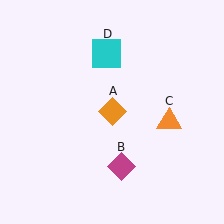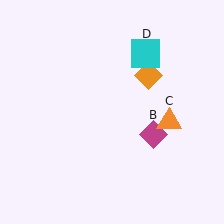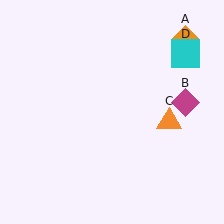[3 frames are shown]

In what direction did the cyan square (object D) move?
The cyan square (object D) moved right.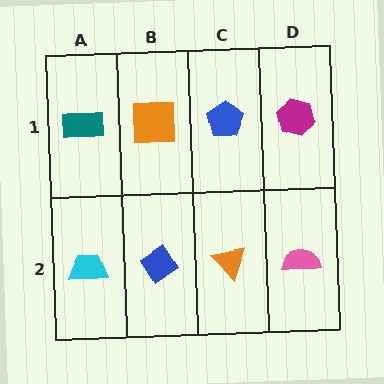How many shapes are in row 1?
4 shapes.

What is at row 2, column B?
A blue diamond.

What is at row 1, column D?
A magenta hexagon.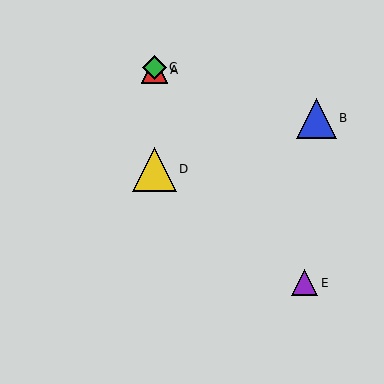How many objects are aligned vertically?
3 objects (A, C, D) are aligned vertically.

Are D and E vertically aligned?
No, D is at x≈154 and E is at x≈305.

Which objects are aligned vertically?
Objects A, C, D are aligned vertically.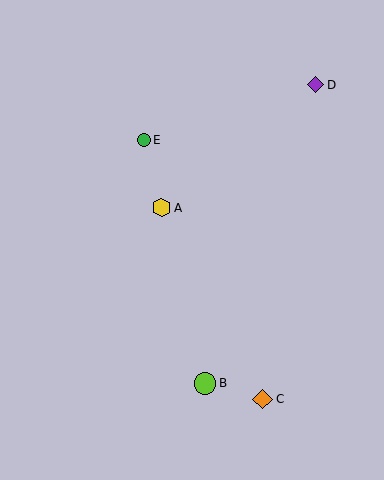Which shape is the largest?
The lime circle (labeled B) is the largest.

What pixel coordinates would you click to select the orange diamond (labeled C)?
Click at (263, 399) to select the orange diamond C.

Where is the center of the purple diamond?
The center of the purple diamond is at (315, 85).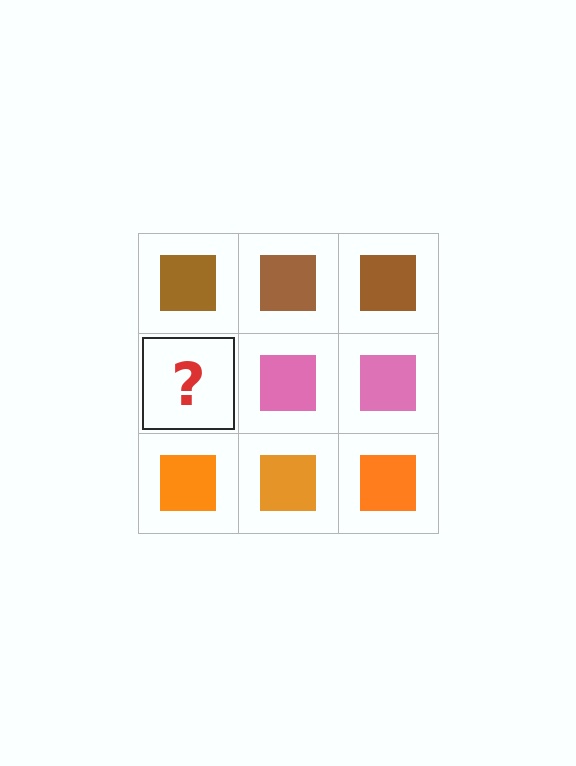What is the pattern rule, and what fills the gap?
The rule is that each row has a consistent color. The gap should be filled with a pink square.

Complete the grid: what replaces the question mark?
The question mark should be replaced with a pink square.